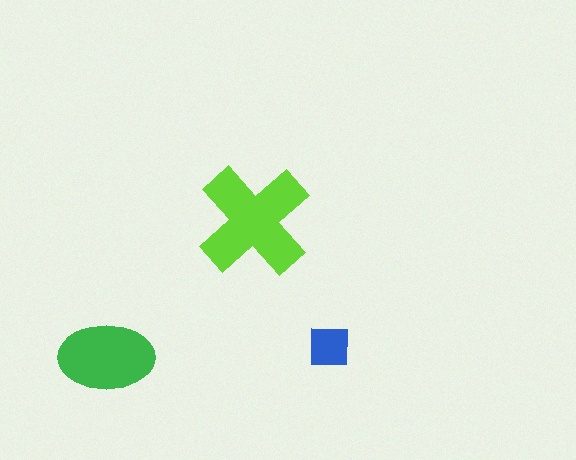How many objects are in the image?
There are 3 objects in the image.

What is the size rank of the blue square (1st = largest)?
3rd.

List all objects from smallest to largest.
The blue square, the green ellipse, the lime cross.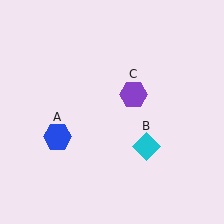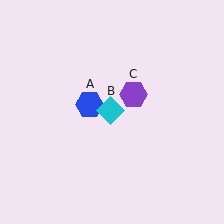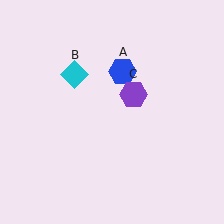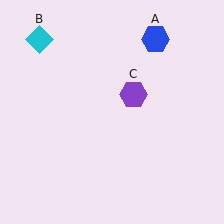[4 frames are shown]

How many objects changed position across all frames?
2 objects changed position: blue hexagon (object A), cyan diamond (object B).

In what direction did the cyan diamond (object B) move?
The cyan diamond (object B) moved up and to the left.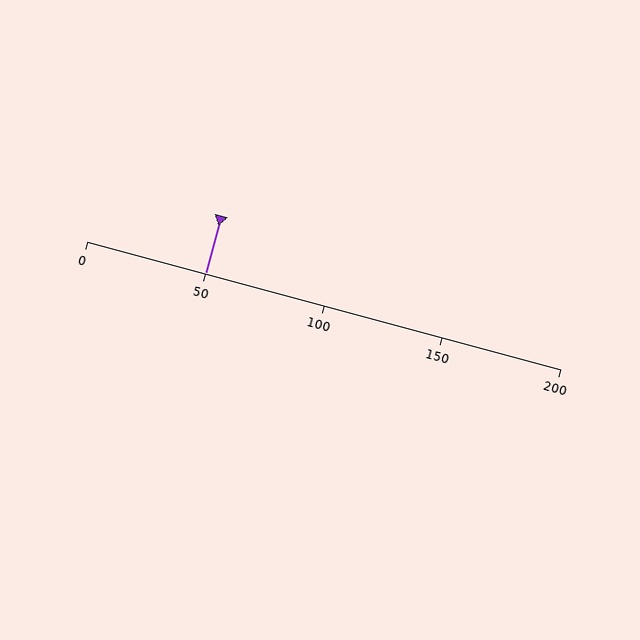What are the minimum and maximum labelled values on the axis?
The axis runs from 0 to 200.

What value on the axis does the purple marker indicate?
The marker indicates approximately 50.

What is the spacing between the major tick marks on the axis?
The major ticks are spaced 50 apart.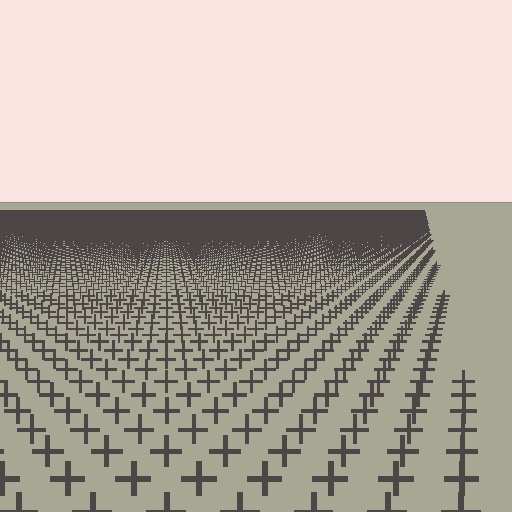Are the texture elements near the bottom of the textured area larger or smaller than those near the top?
Larger. Near the bottom, elements are closer to the viewer and appear at a bigger on-screen size.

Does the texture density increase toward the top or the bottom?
Density increases toward the top.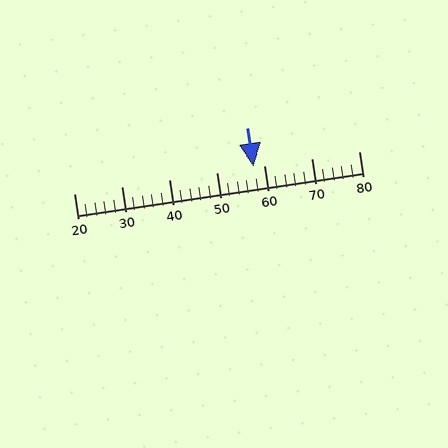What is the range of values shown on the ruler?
The ruler shows values from 20 to 80.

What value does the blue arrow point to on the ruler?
The blue arrow points to approximately 58.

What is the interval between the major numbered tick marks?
The major tick marks are spaced 10 units apart.